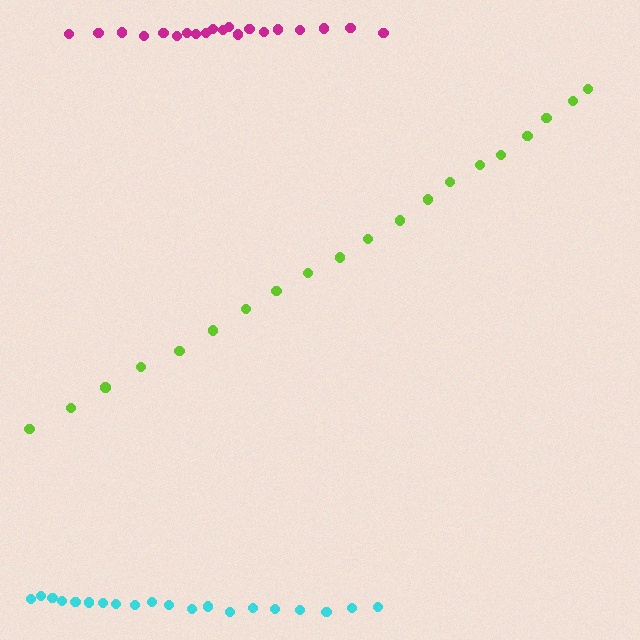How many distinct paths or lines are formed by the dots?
There are 3 distinct paths.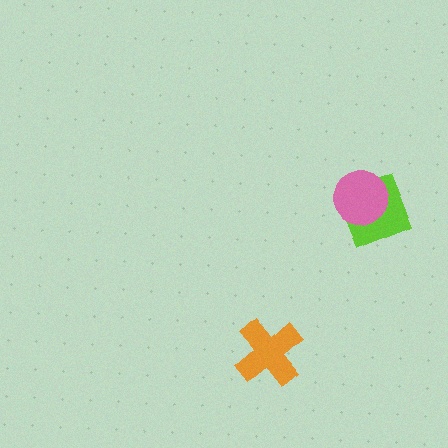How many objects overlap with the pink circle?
1 object overlaps with the pink circle.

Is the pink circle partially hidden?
No, no other shape covers it.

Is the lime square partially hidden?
Yes, it is partially covered by another shape.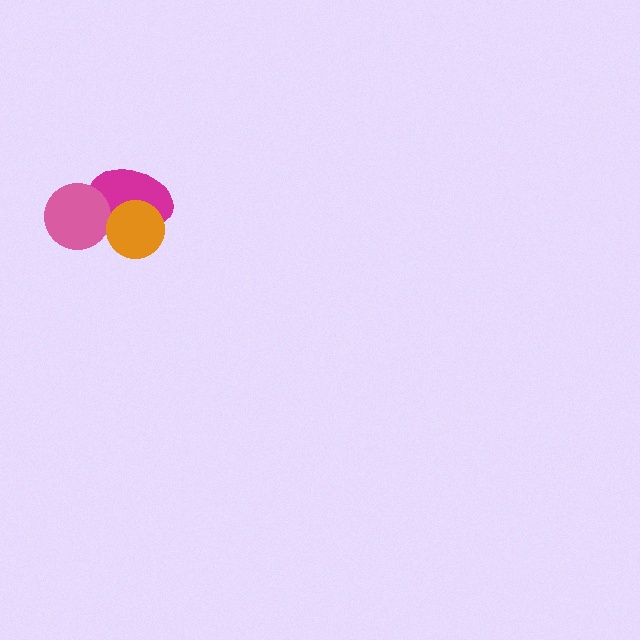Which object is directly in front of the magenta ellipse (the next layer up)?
The pink circle is directly in front of the magenta ellipse.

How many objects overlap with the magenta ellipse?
2 objects overlap with the magenta ellipse.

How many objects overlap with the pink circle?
1 object overlaps with the pink circle.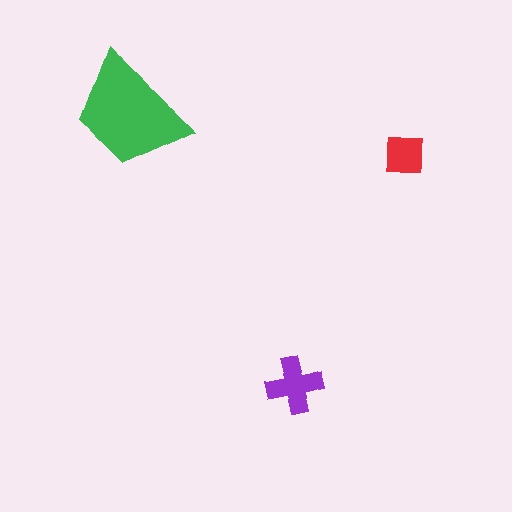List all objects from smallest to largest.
The red square, the purple cross, the green trapezoid.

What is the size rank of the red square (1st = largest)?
3rd.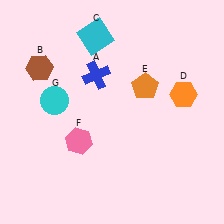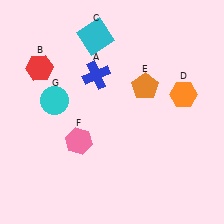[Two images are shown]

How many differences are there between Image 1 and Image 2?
There is 1 difference between the two images.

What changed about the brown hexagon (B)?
In Image 1, B is brown. In Image 2, it changed to red.